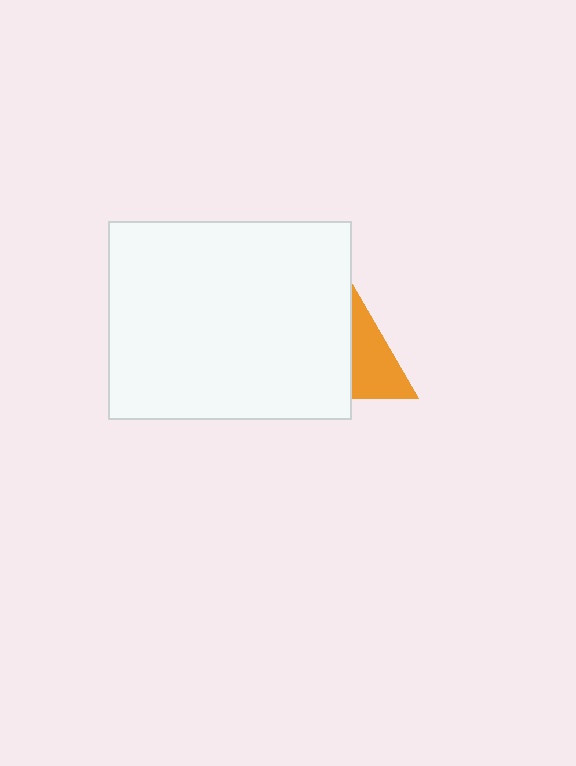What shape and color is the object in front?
The object in front is a white rectangle.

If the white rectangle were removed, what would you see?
You would see the complete orange triangle.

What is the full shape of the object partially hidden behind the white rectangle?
The partially hidden object is an orange triangle.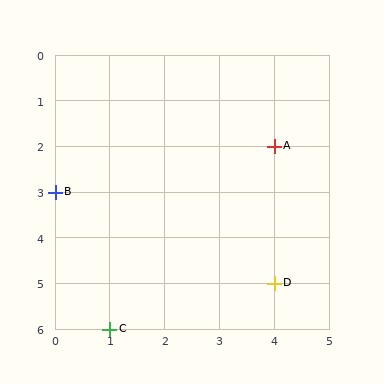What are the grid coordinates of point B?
Point B is at grid coordinates (0, 3).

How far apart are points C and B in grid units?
Points C and B are 1 column and 3 rows apart (about 3.2 grid units diagonally).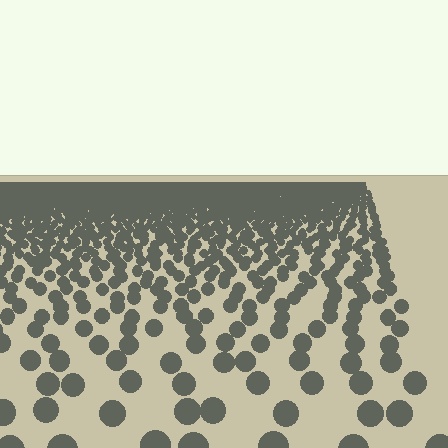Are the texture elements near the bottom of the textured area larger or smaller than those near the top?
Larger. Near the bottom, elements are closer to the viewer and appear at a bigger on-screen size.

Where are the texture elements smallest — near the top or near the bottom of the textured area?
Near the top.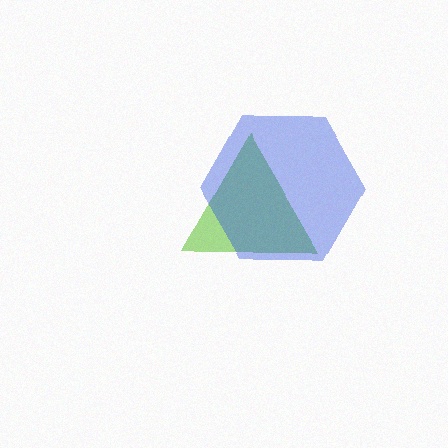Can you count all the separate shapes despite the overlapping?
Yes, there are 2 separate shapes.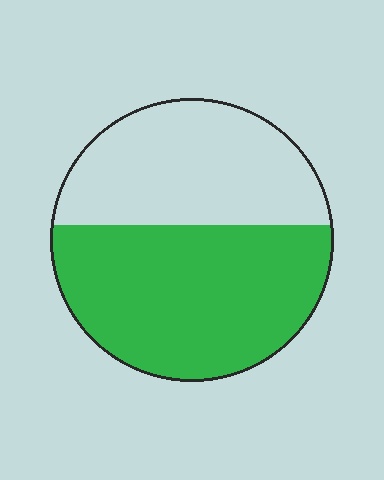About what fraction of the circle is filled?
About three fifths (3/5).